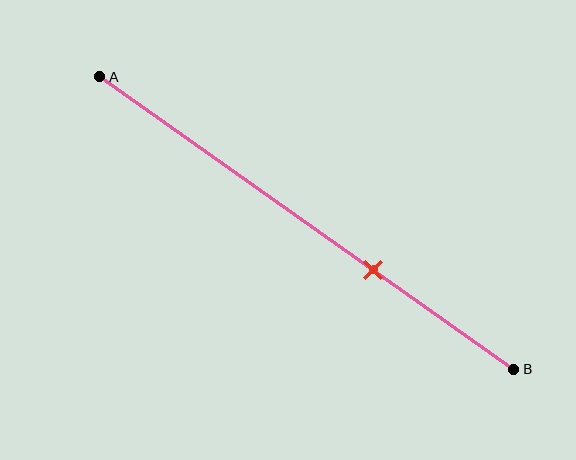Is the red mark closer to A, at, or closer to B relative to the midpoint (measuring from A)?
The red mark is closer to point B than the midpoint of segment AB.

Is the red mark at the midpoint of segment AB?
No, the mark is at about 65% from A, not at the 50% midpoint.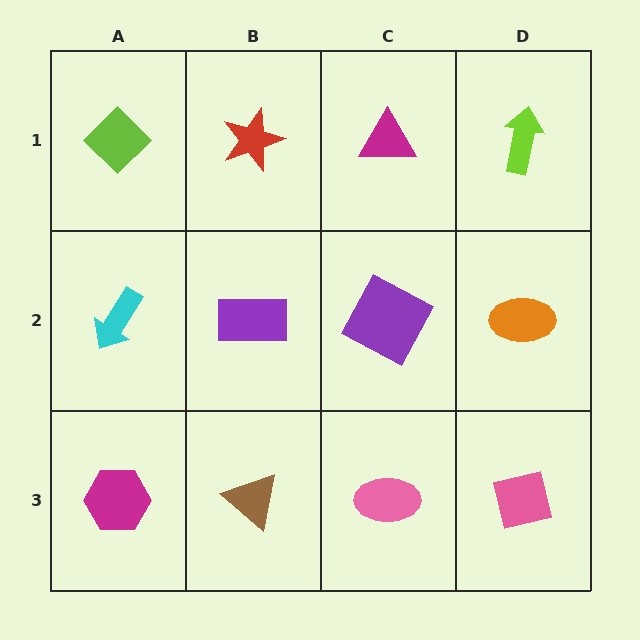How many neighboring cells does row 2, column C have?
4.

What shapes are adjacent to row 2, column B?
A red star (row 1, column B), a brown triangle (row 3, column B), a cyan arrow (row 2, column A), a purple square (row 2, column C).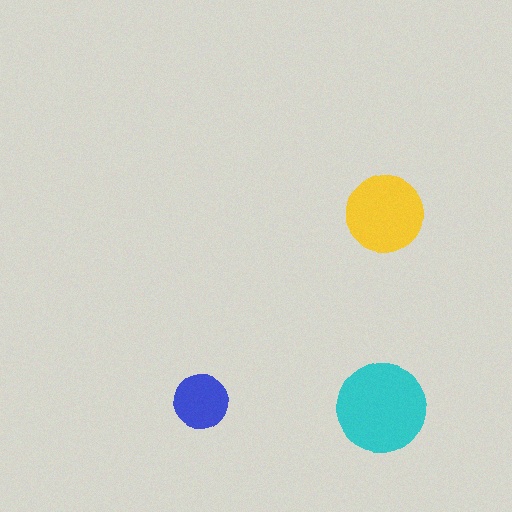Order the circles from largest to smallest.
the cyan one, the yellow one, the blue one.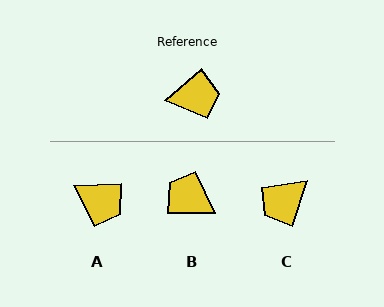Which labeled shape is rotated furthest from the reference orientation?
C, about 149 degrees away.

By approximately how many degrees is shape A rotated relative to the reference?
Approximately 39 degrees clockwise.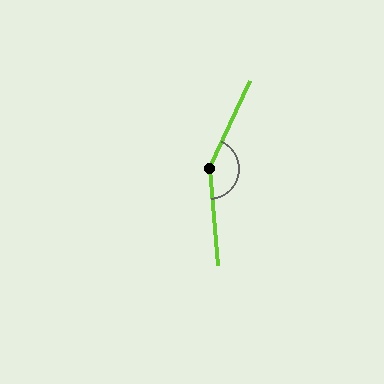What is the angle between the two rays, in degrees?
Approximately 150 degrees.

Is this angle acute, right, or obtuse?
It is obtuse.